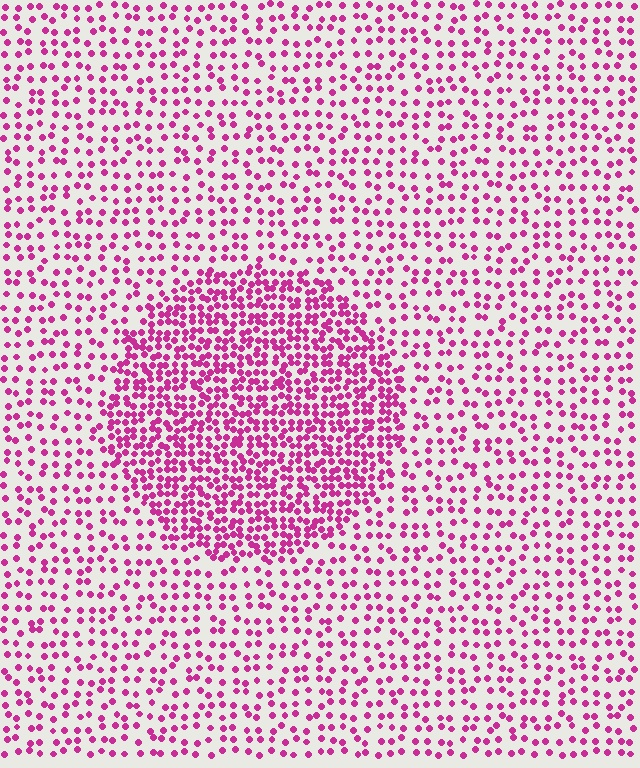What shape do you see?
I see a circle.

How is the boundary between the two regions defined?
The boundary is defined by a change in element density (approximately 2.2x ratio). All elements are the same color, size, and shape.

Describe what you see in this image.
The image contains small magenta elements arranged at two different densities. A circle-shaped region is visible where the elements are more densely packed than the surrounding area.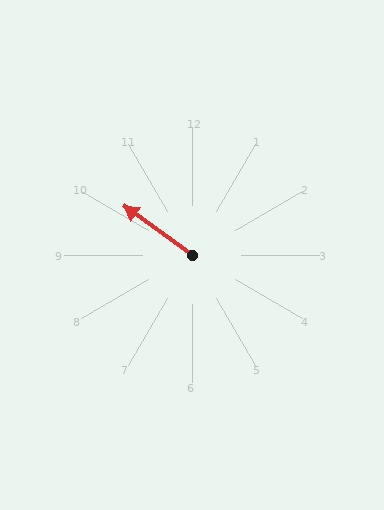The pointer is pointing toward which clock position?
Roughly 10 o'clock.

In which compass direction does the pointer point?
Northwest.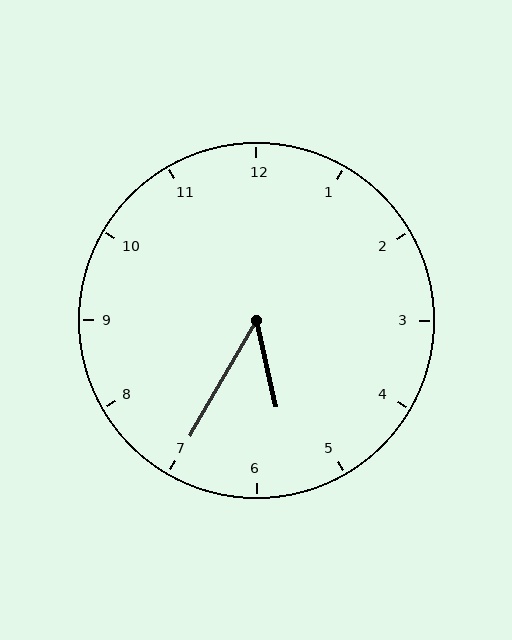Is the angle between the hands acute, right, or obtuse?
It is acute.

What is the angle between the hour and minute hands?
Approximately 42 degrees.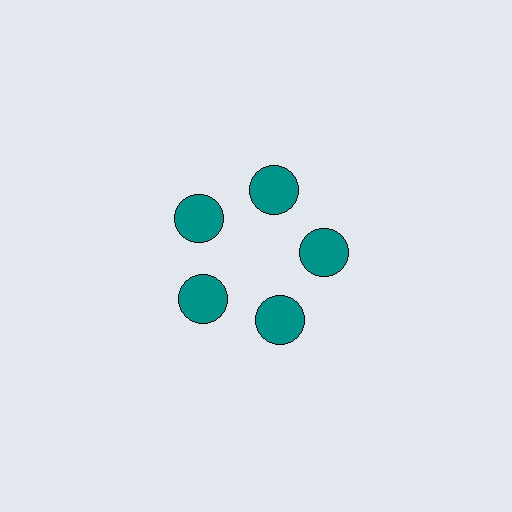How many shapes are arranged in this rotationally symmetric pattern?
There are 5 shapes, arranged in 5 groups of 1.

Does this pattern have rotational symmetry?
Yes, this pattern has 5-fold rotational symmetry. It looks the same after rotating 72 degrees around the center.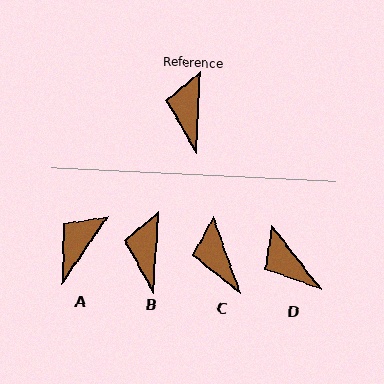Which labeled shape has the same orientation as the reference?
B.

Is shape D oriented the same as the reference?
No, it is off by about 41 degrees.